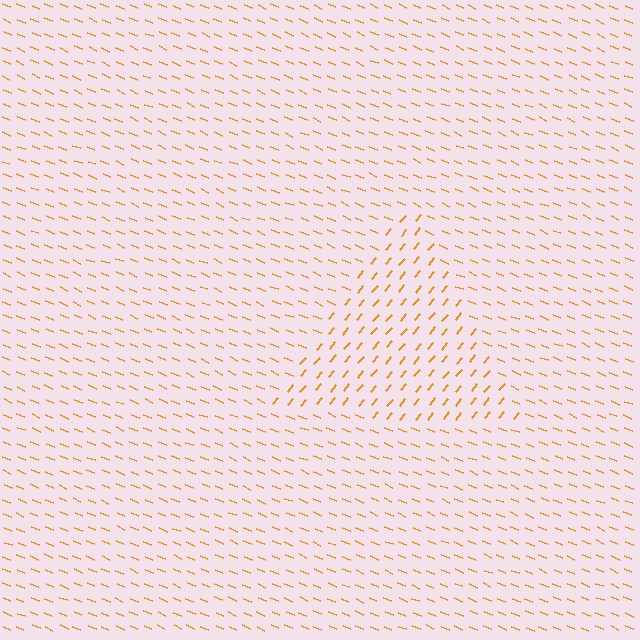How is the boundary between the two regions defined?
The boundary is defined purely by a change in line orientation (approximately 73 degrees difference). All lines are the same color and thickness.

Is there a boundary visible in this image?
Yes, there is a texture boundary formed by a change in line orientation.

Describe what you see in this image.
The image is filled with small orange line segments. A triangle region in the image has lines oriented differently from the surrounding lines, creating a visible texture boundary.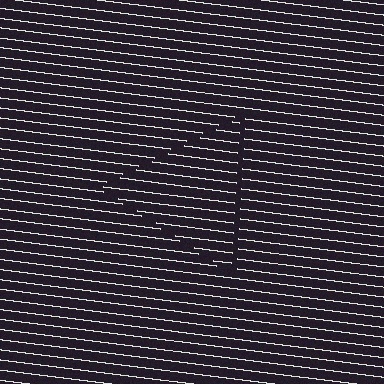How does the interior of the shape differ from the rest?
The interior of the shape contains the same grating, shifted by half a period — the contour is defined by the phase discontinuity where line-ends from the inner and outer gratings abut.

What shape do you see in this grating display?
An illusory triangle. The interior of the shape contains the same grating, shifted by half a period — the contour is defined by the phase discontinuity where line-ends from the inner and outer gratings abut.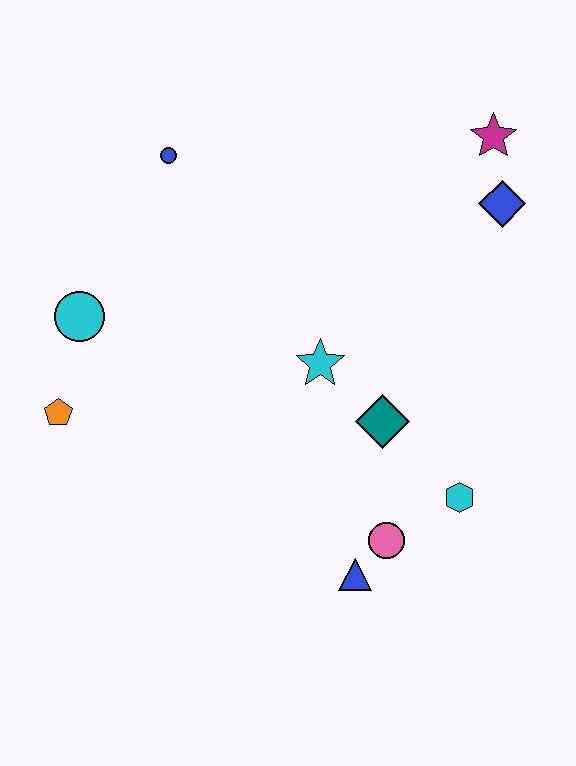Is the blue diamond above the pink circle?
Yes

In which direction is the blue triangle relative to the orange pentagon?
The blue triangle is to the right of the orange pentagon.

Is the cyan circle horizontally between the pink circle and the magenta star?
No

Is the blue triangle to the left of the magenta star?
Yes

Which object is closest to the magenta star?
The blue diamond is closest to the magenta star.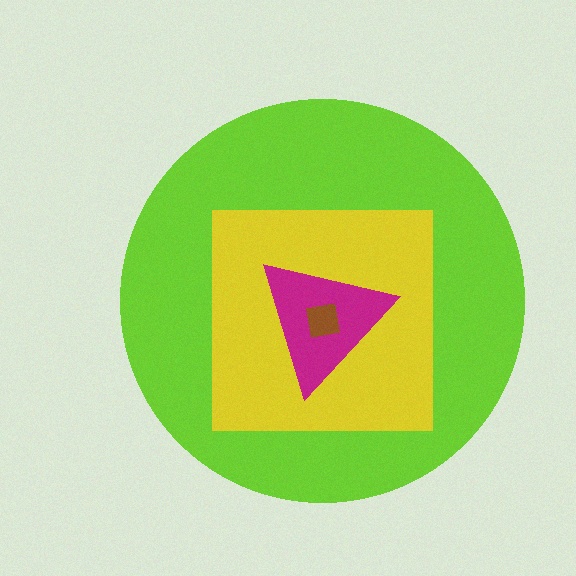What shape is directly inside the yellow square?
The magenta triangle.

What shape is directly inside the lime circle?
The yellow square.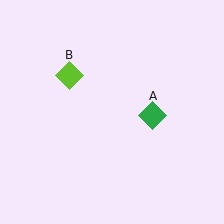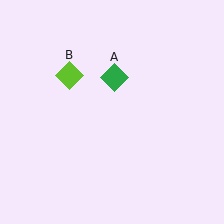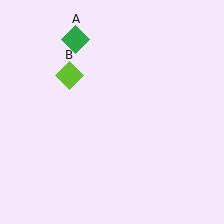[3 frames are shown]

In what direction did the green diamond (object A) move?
The green diamond (object A) moved up and to the left.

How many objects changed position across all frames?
1 object changed position: green diamond (object A).